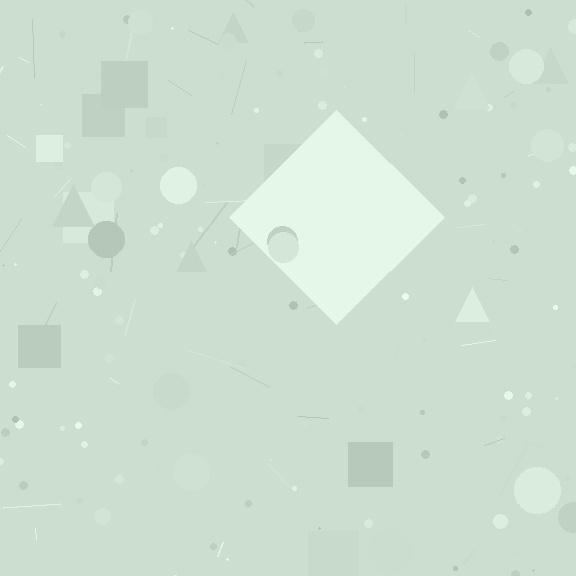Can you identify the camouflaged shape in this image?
The camouflaged shape is a diamond.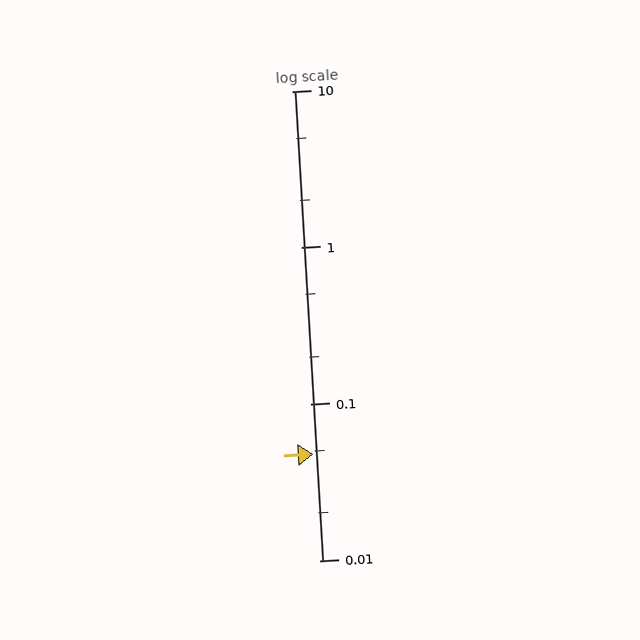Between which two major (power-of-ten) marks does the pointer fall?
The pointer is between 0.01 and 0.1.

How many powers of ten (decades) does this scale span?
The scale spans 3 decades, from 0.01 to 10.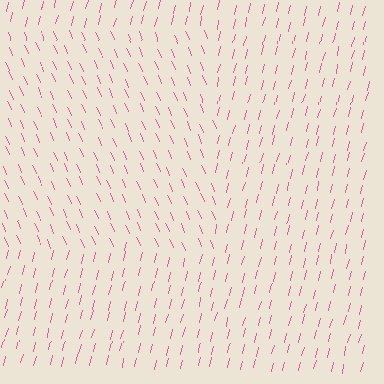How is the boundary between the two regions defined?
The boundary is defined purely by a change in line orientation (approximately 38 degrees difference). All lines are the same color and thickness.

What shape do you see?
I see a rectangle.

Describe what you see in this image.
The image is filled with small pink line segments. A rectangle region in the image has lines oriented differently from the surrounding lines, creating a visible texture boundary.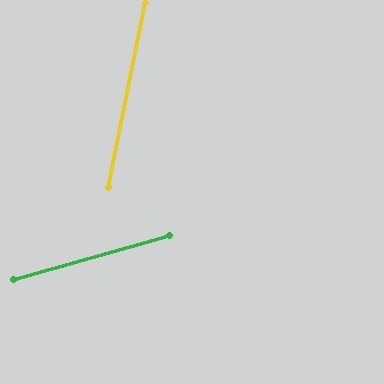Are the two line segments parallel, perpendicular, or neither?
Neither parallel nor perpendicular — they differ by about 63°.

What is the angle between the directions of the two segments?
Approximately 63 degrees.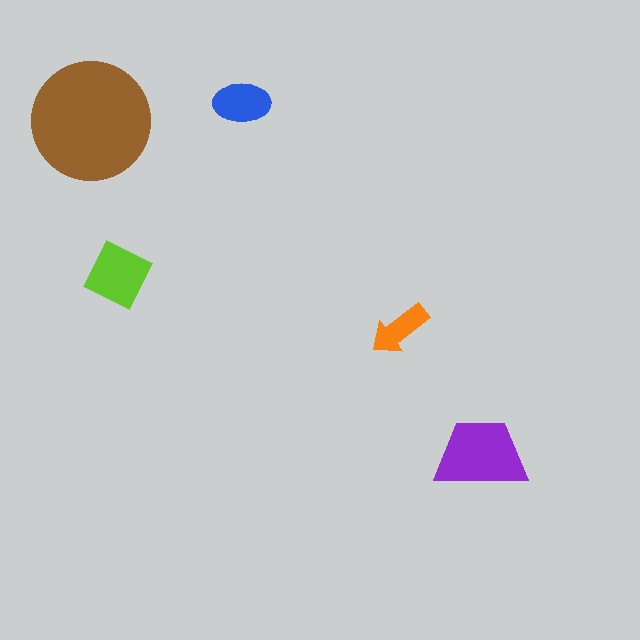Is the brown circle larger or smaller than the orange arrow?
Larger.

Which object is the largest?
The brown circle.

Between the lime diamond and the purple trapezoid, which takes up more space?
The purple trapezoid.